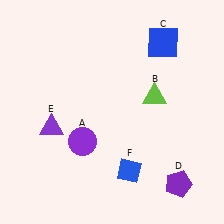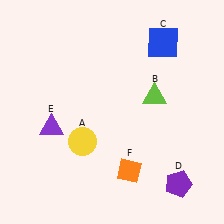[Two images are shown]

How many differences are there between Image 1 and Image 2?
There are 2 differences between the two images.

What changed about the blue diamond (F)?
In Image 1, F is blue. In Image 2, it changed to orange.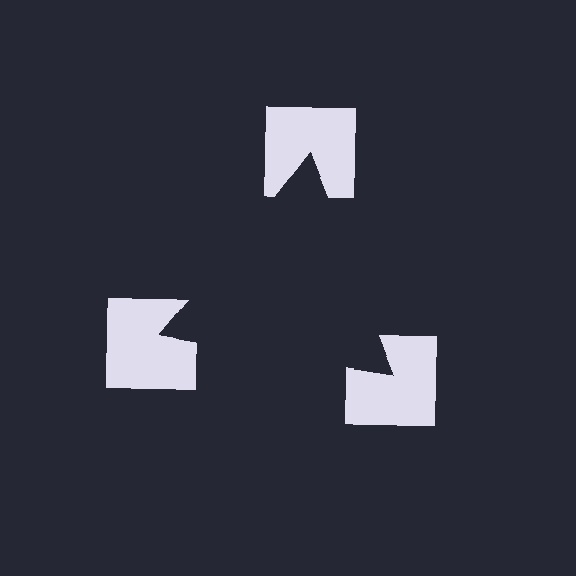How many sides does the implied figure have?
3 sides.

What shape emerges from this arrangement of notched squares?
An illusory triangle — its edges are inferred from the aligned wedge cuts in the notched squares, not physically drawn.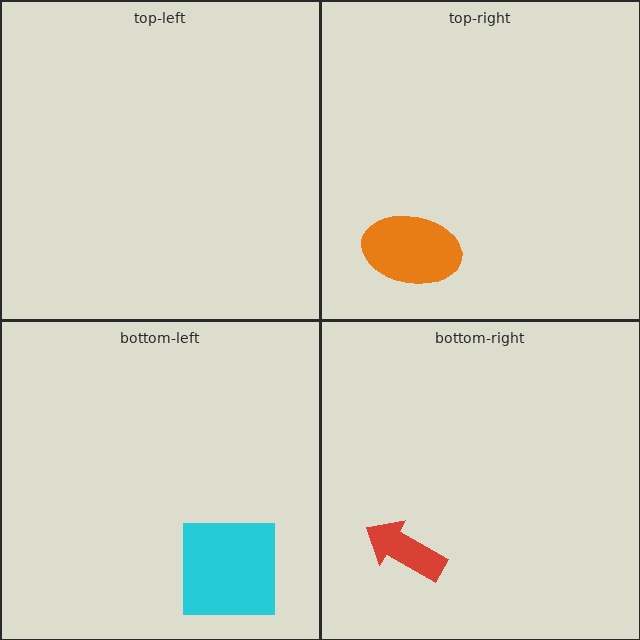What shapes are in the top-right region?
The orange ellipse.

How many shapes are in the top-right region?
1.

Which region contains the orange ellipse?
The top-right region.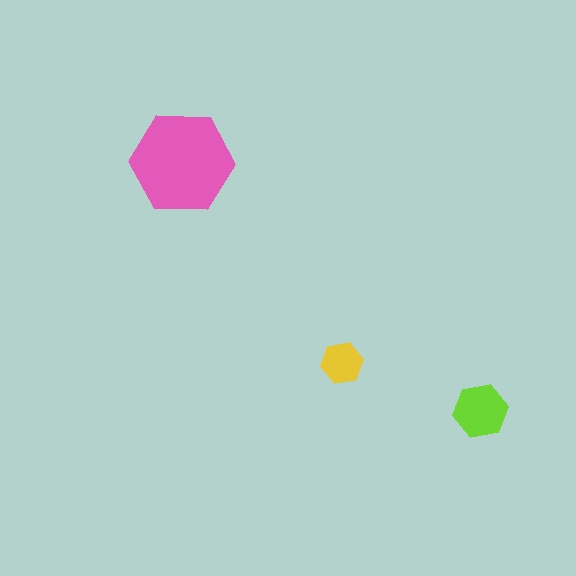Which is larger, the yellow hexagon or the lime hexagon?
The lime one.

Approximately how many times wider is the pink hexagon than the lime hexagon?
About 2 times wider.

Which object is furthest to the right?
The lime hexagon is rightmost.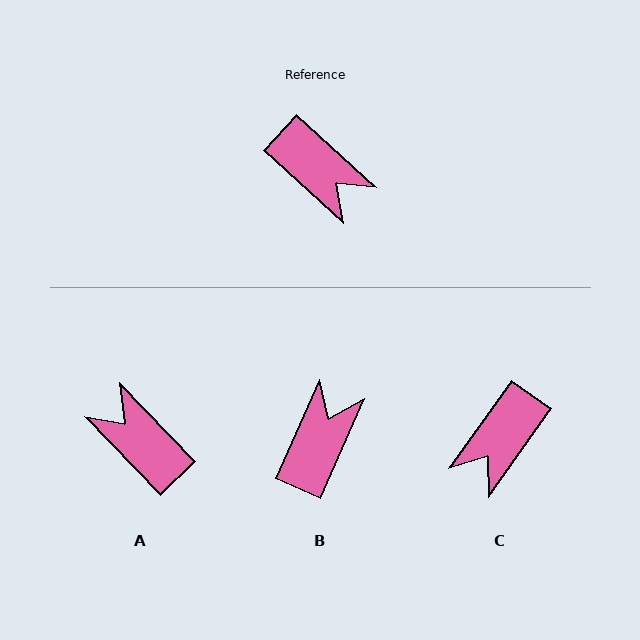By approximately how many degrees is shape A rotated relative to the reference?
Approximately 176 degrees counter-clockwise.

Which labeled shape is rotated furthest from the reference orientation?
A, about 176 degrees away.